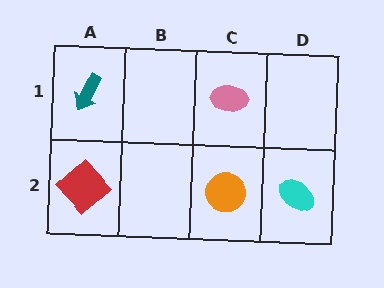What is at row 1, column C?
A pink ellipse.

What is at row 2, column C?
An orange circle.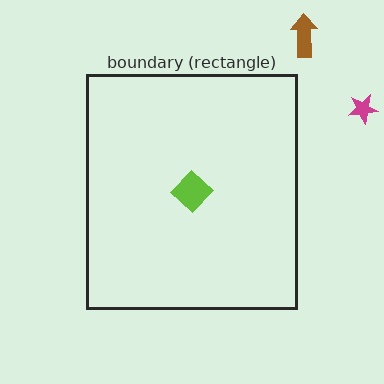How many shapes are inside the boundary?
1 inside, 2 outside.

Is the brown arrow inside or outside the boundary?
Outside.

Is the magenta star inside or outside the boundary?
Outside.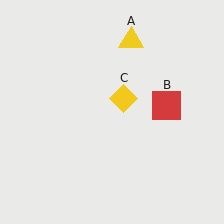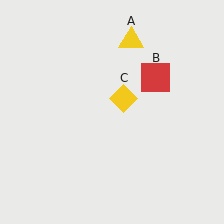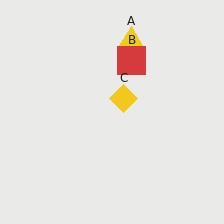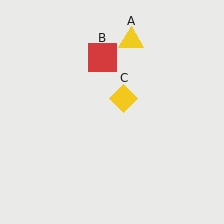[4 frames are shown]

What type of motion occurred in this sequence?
The red square (object B) rotated counterclockwise around the center of the scene.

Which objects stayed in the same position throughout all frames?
Yellow triangle (object A) and yellow diamond (object C) remained stationary.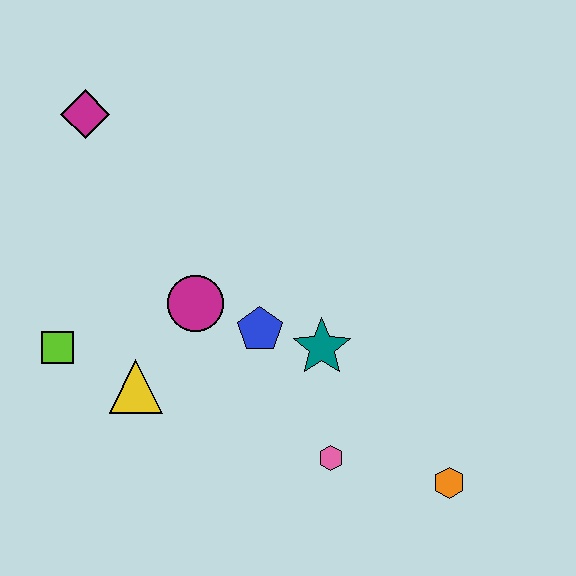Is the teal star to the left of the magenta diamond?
No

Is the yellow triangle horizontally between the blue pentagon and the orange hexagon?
No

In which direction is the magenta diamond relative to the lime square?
The magenta diamond is above the lime square.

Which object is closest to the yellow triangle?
The lime square is closest to the yellow triangle.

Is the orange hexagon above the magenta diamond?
No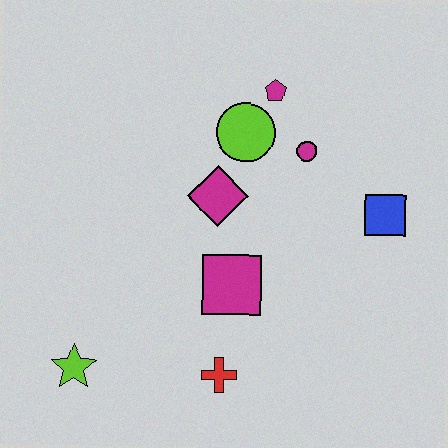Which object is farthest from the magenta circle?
The lime star is farthest from the magenta circle.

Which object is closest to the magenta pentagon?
The lime circle is closest to the magenta pentagon.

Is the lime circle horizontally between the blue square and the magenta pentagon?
No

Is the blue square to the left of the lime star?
No